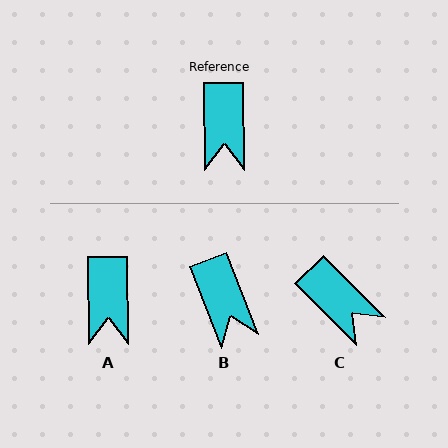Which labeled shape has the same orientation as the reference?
A.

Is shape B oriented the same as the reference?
No, it is off by about 20 degrees.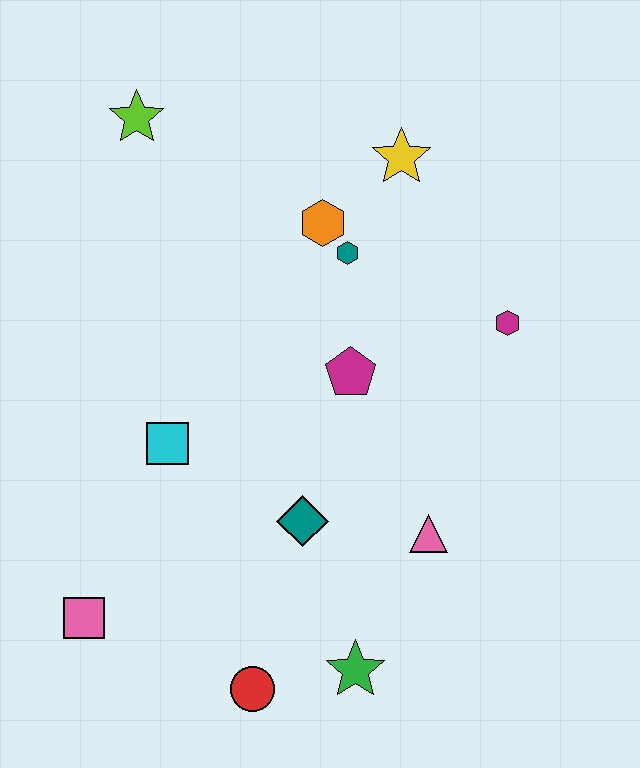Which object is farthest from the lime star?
The green star is farthest from the lime star.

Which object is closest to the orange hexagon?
The teal hexagon is closest to the orange hexagon.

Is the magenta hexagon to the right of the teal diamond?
Yes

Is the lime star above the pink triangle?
Yes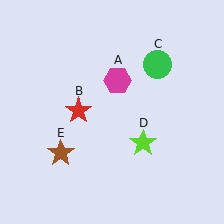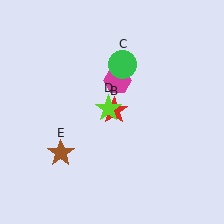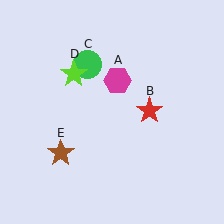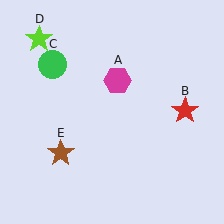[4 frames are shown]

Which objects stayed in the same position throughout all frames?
Magenta hexagon (object A) and brown star (object E) remained stationary.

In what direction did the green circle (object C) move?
The green circle (object C) moved left.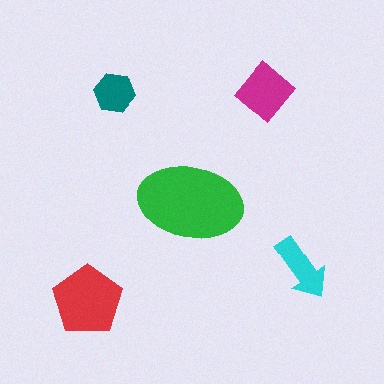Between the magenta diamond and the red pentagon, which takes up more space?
The red pentagon.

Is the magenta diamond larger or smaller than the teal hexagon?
Larger.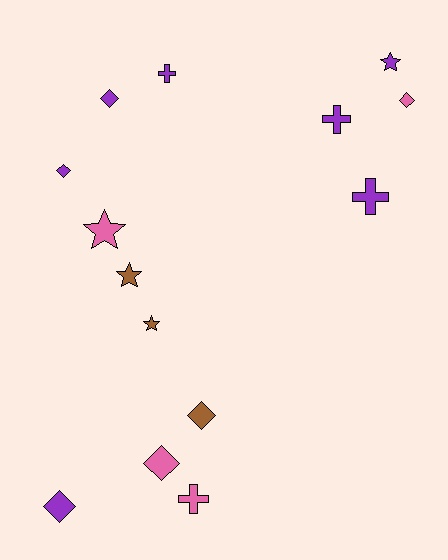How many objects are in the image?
There are 14 objects.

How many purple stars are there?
There is 1 purple star.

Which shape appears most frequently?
Diamond, with 6 objects.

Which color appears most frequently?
Purple, with 7 objects.